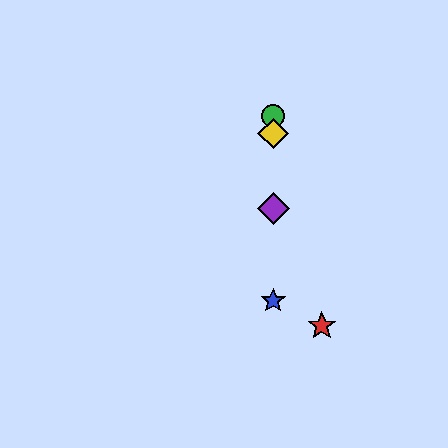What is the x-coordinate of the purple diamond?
The purple diamond is at x≈273.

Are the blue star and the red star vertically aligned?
No, the blue star is at x≈273 and the red star is at x≈322.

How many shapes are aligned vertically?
4 shapes (the blue star, the green circle, the yellow diamond, the purple diamond) are aligned vertically.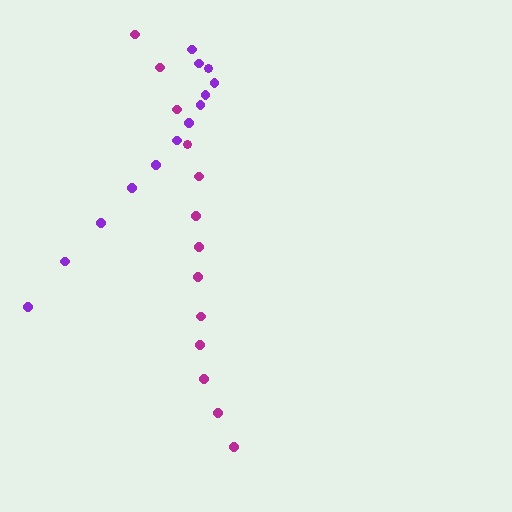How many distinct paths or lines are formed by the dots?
There are 2 distinct paths.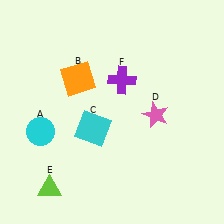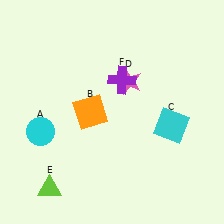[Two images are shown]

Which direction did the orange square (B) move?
The orange square (B) moved down.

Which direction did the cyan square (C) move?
The cyan square (C) moved right.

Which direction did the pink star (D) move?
The pink star (D) moved up.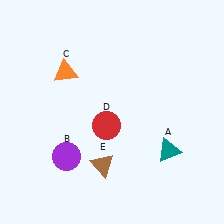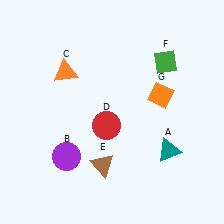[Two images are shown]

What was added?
A green diamond (F), an orange diamond (G) were added in Image 2.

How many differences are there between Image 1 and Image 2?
There are 2 differences between the two images.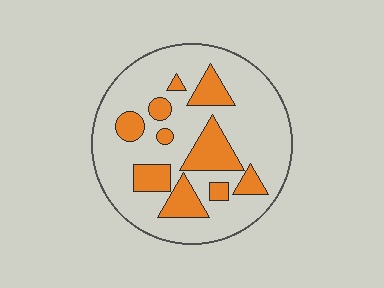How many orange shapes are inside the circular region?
10.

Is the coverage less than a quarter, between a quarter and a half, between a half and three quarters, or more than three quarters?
Less than a quarter.